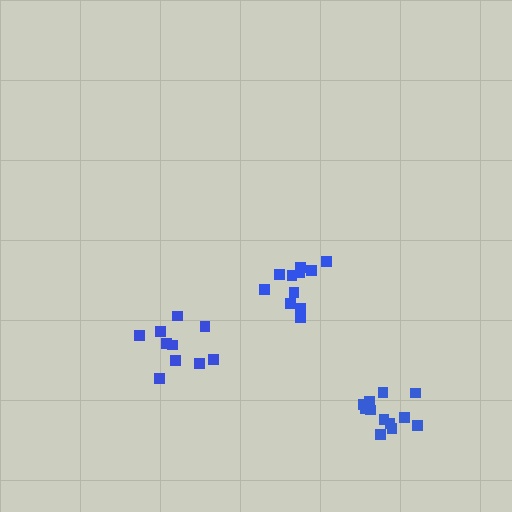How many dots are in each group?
Group 1: 11 dots, Group 2: 12 dots, Group 3: 10 dots (33 total).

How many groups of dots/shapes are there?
There are 3 groups.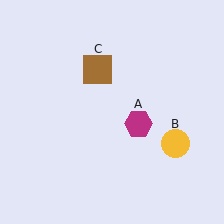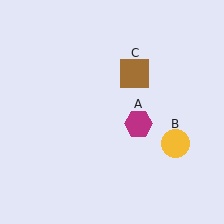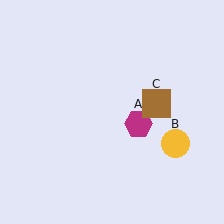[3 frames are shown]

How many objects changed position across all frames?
1 object changed position: brown square (object C).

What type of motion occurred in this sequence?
The brown square (object C) rotated clockwise around the center of the scene.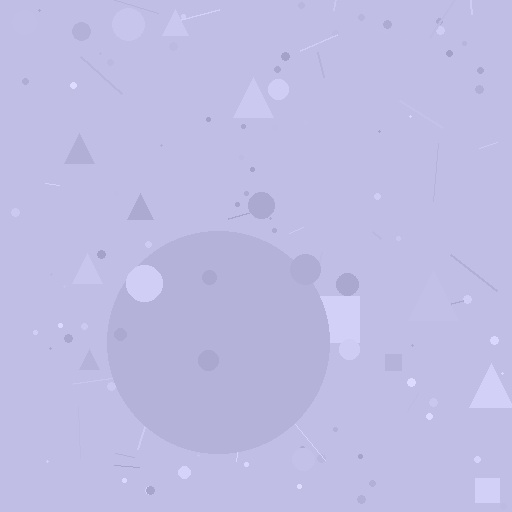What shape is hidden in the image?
A circle is hidden in the image.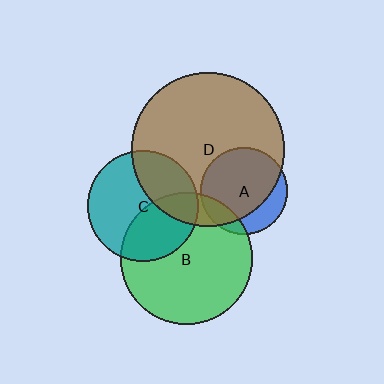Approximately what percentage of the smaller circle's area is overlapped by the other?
Approximately 40%.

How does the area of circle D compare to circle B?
Approximately 1.4 times.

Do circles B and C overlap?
Yes.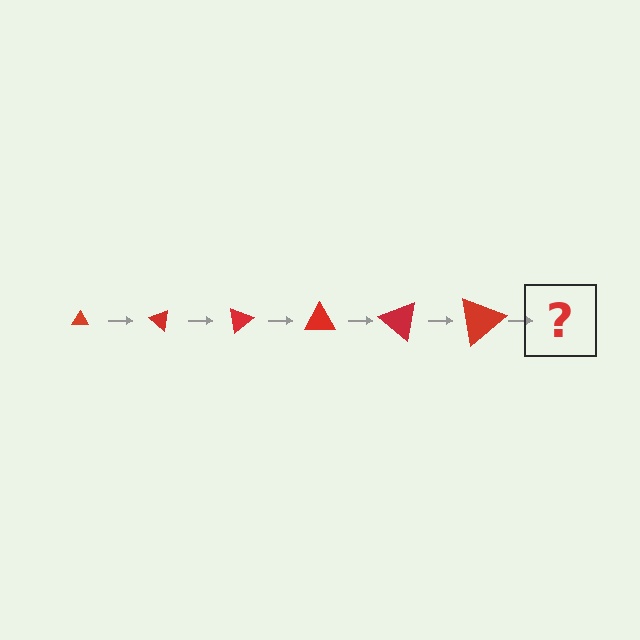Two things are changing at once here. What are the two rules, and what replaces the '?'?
The two rules are that the triangle grows larger each step and it rotates 40 degrees each step. The '?' should be a triangle, larger than the previous one and rotated 240 degrees from the start.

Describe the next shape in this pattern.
It should be a triangle, larger than the previous one and rotated 240 degrees from the start.